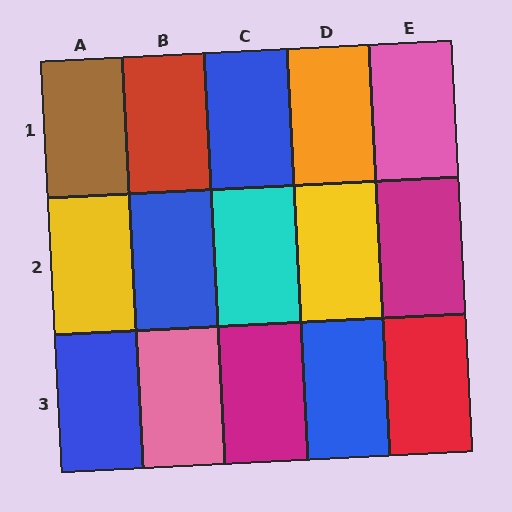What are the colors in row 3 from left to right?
Blue, pink, magenta, blue, red.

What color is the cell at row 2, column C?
Cyan.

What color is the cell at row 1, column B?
Red.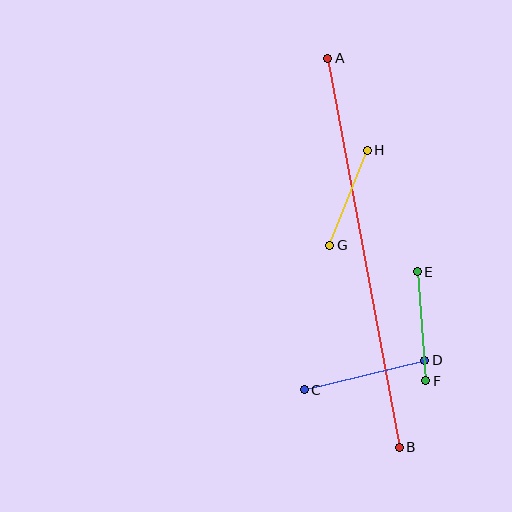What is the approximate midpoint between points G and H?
The midpoint is at approximately (349, 198) pixels.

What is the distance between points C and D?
The distance is approximately 124 pixels.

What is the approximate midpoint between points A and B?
The midpoint is at approximately (363, 253) pixels.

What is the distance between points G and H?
The distance is approximately 102 pixels.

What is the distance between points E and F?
The distance is approximately 109 pixels.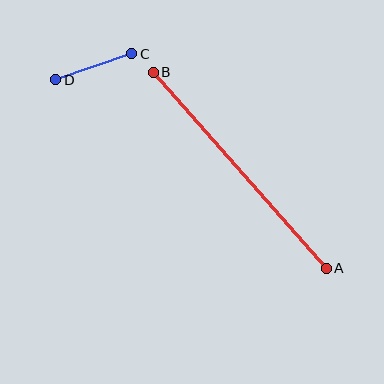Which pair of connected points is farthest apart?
Points A and B are farthest apart.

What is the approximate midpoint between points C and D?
The midpoint is at approximately (94, 67) pixels.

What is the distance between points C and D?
The distance is approximately 81 pixels.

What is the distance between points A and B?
The distance is approximately 261 pixels.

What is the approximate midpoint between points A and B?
The midpoint is at approximately (240, 170) pixels.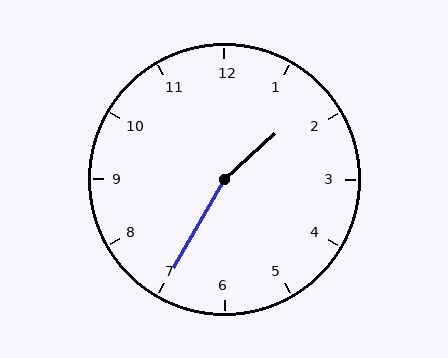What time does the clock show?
1:35.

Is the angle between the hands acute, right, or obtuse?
It is obtuse.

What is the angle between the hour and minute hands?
Approximately 162 degrees.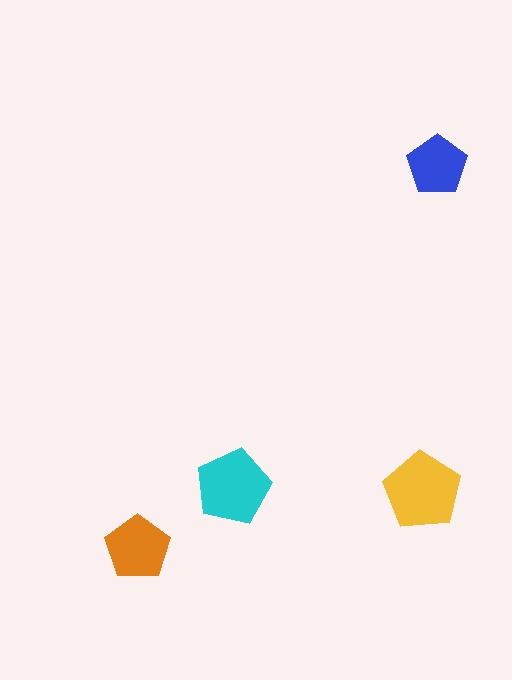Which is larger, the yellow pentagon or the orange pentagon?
The yellow one.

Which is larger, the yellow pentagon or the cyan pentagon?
The yellow one.